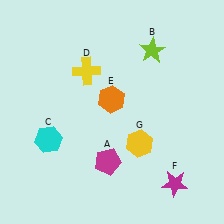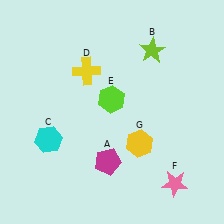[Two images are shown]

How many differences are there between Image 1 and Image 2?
There are 2 differences between the two images.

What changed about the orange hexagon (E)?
In Image 1, E is orange. In Image 2, it changed to lime.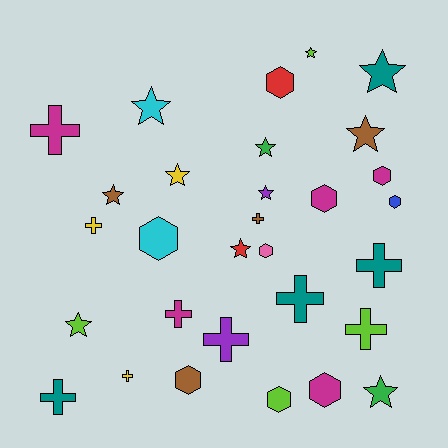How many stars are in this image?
There are 11 stars.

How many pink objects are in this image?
There is 1 pink object.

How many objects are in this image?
There are 30 objects.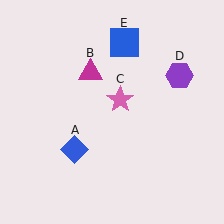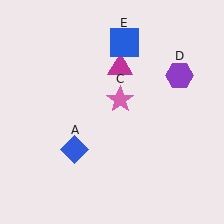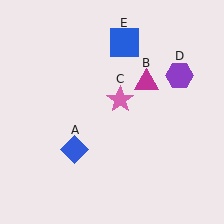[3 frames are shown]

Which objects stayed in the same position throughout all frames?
Blue diamond (object A) and pink star (object C) and purple hexagon (object D) and blue square (object E) remained stationary.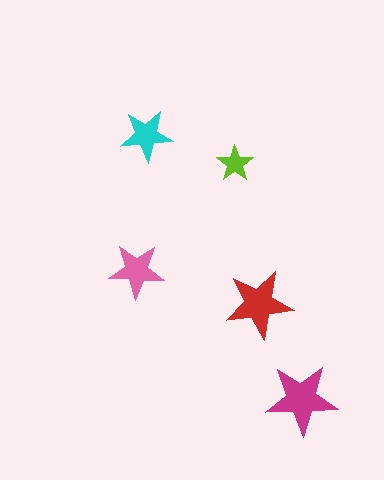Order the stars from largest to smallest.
the magenta one, the red one, the pink one, the cyan one, the lime one.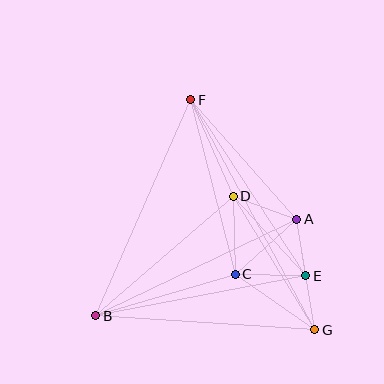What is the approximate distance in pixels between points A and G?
The distance between A and G is approximately 112 pixels.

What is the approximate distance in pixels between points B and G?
The distance between B and G is approximately 219 pixels.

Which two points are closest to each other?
Points E and G are closest to each other.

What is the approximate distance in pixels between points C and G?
The distance between C and G is approximately 97 pixels.